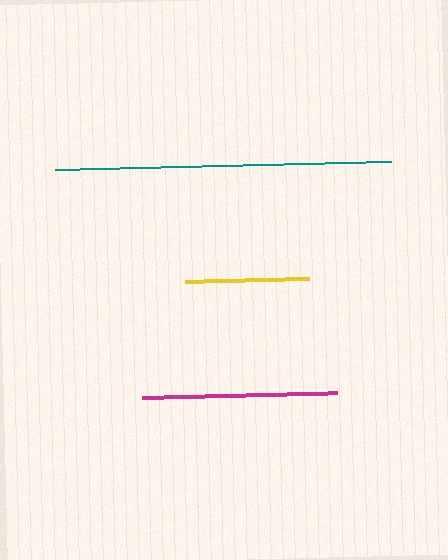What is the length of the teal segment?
The teal segment is approximately 336 pixels long.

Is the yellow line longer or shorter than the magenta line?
The magenta line is longer than the yellow line.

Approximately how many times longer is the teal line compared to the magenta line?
The teal line is approximately 1.7 times the length of the magenta line.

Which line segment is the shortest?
The yellow line is the shortest at approximately 124 pixels.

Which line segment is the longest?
The teal line is the longest at approximately 336 pixels.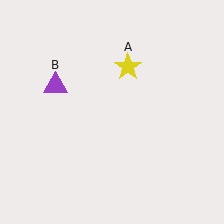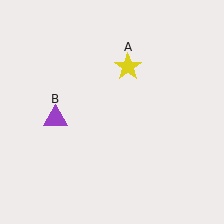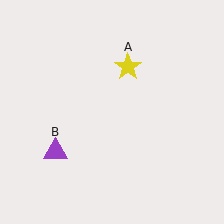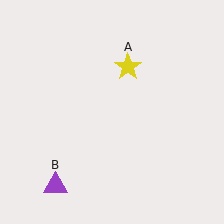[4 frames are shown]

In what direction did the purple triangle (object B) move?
The purple triangle (object B) moved down.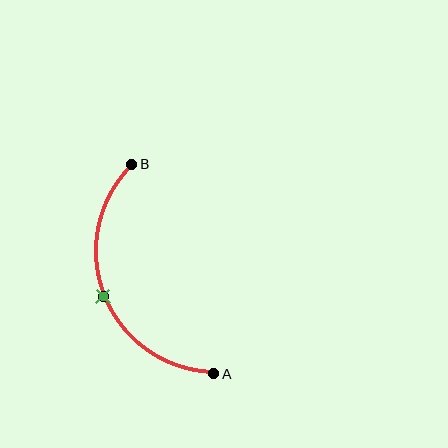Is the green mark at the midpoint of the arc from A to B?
Yes. The green mark lies on the arc at equal arc-length from both A and B — it is the arc midpoint.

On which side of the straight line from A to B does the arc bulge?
The arc bulges to the left of the straight line connecting A and B.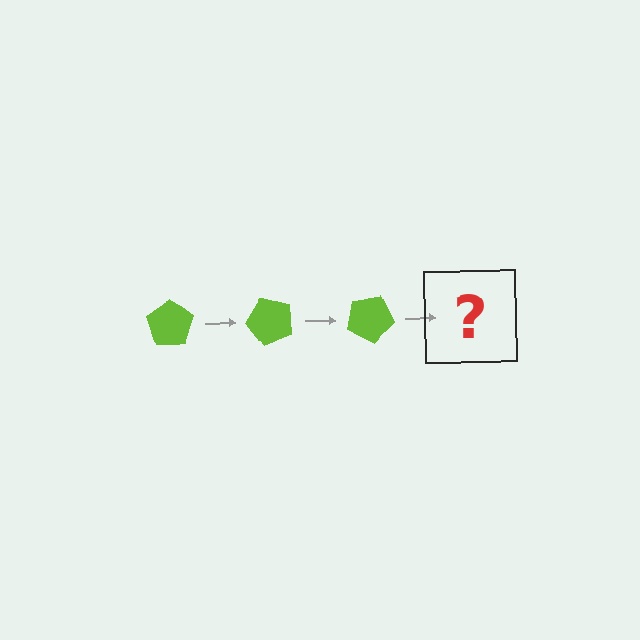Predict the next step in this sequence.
The next step is a lime pentagon rotated 150 degrees.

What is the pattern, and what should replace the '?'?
The pattern is that the pentagon rotates 50 degrees each step. The '?' should be a lime pentagon rotated 150 degrees.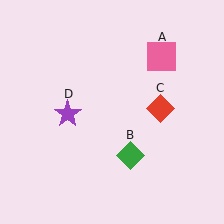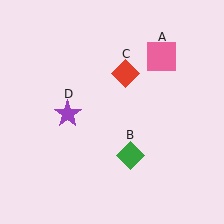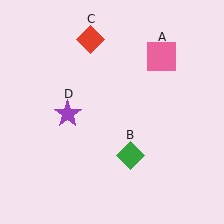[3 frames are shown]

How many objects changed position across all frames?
1 object changed position: red diamond (object C).